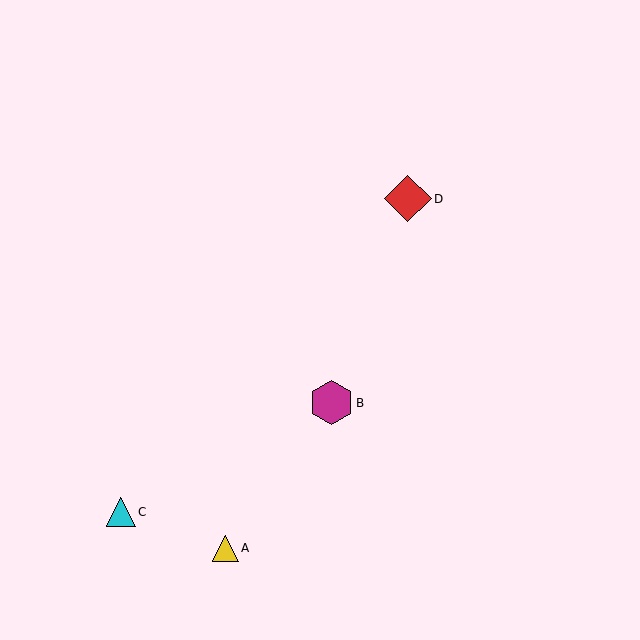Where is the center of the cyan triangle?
The center of the cyan triangle is at (121, 512).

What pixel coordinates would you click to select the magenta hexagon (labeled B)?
Click at (331, 403) to select the magenta hexagon B.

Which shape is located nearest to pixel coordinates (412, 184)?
The red diamond (labeled D) at (408, 199) is nearest to that location.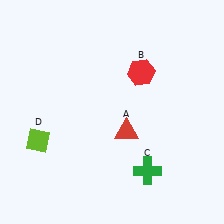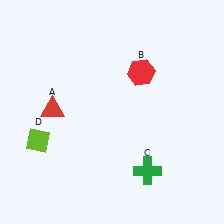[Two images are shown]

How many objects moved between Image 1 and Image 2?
1 object moved between the two images.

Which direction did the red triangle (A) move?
The red triangle (A) moved left.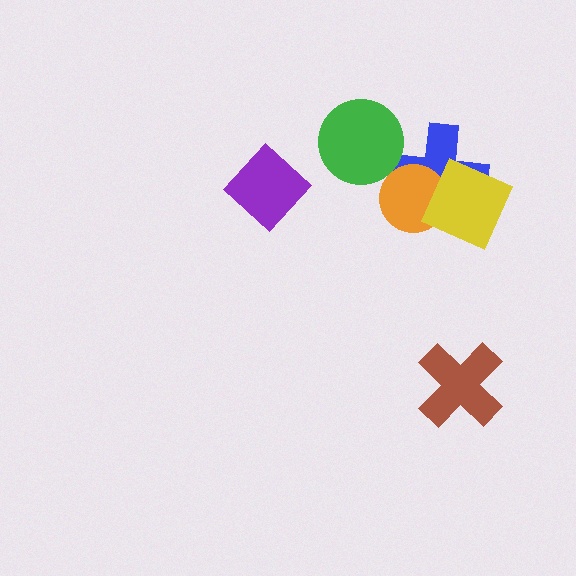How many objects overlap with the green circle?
0 objects overlap with the green circle.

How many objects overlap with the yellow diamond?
2 objects overlap with the yellow diamond.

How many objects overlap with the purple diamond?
0 objects overlap with the purple diamond.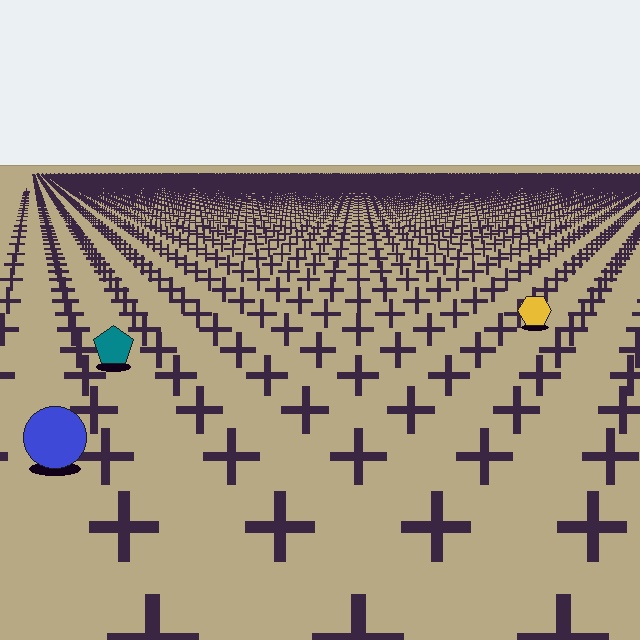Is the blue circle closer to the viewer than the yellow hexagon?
Yes. The blue circle is closer — you can tell from the texture gradient: the ground texture is coarser near it.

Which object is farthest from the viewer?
The yellow hexagon is farthest from the viewer. It appears smaller and the ground texture around it is denser.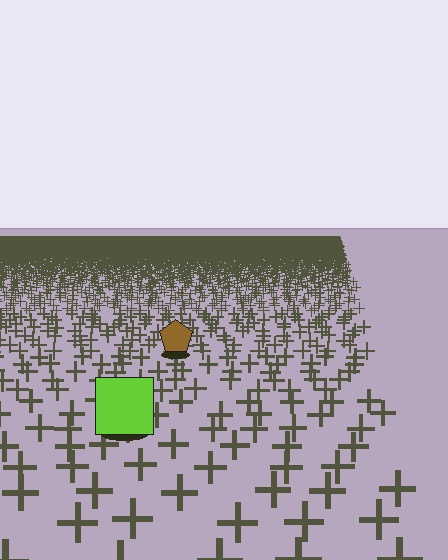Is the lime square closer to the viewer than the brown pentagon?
Yes. The lime square is closer — you can tell from the texture gradient: the ground texture is coarser near it.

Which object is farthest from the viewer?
The brown pentagon is farthest from the viewer. It appears smaller and the ground texture around it is denser.